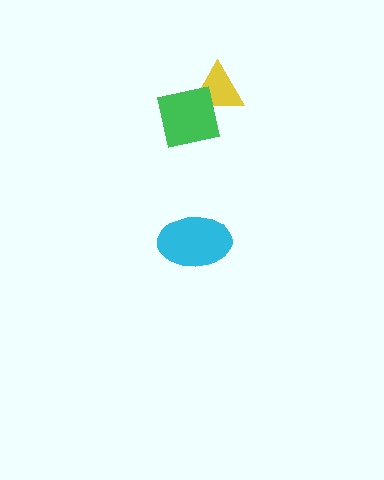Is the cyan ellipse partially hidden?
No, no other shape covers it.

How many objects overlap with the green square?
1 object overlaps with the green square.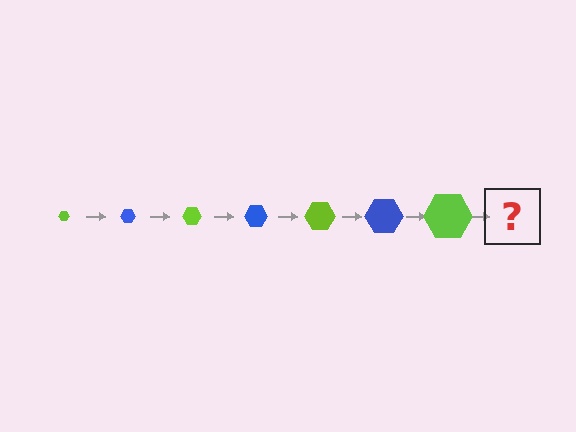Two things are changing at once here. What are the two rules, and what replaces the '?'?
The two rules are that the hexagon grows larger each step and the color cycles through lime and blue. The '?' should be a blue hexagon, larger than the previous one.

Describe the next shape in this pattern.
It should be a blue hexagon, larger than the previous one.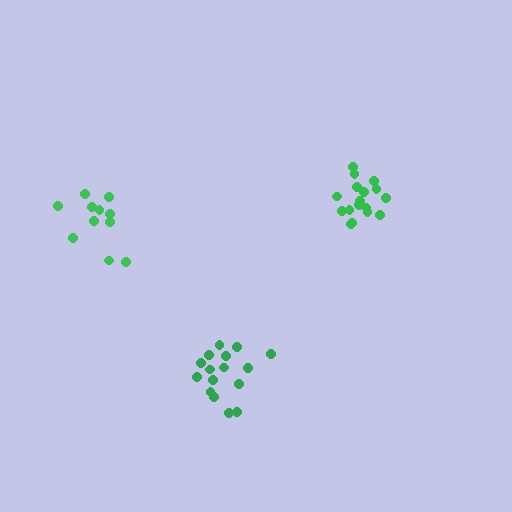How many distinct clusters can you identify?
There are 3 distinct clusters.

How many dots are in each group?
Group 1: 17 dots, Group 2: 11 dots, Group 3: 16 dots (44 total).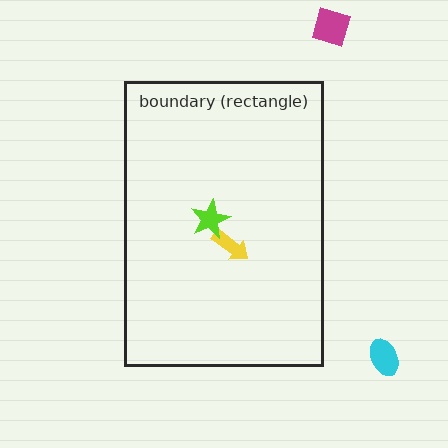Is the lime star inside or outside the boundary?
Inside.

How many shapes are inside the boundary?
2 inside, 2 outside.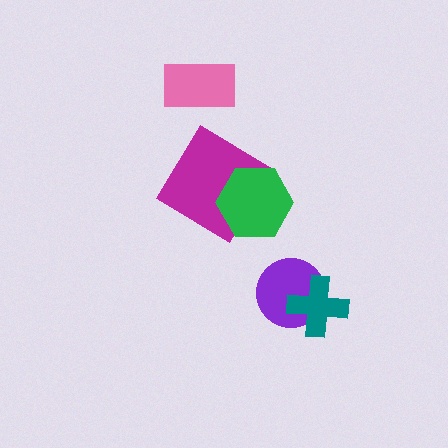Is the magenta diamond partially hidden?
Yes, it is partially covered by another shape.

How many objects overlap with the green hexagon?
1 object overlaps with the green hexagon.